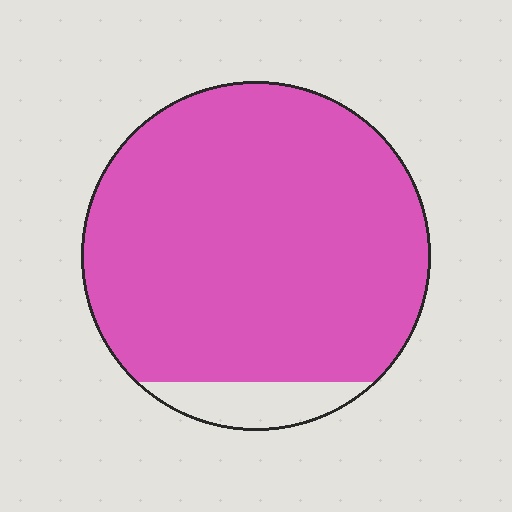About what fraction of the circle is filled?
About nine tenths (9/10).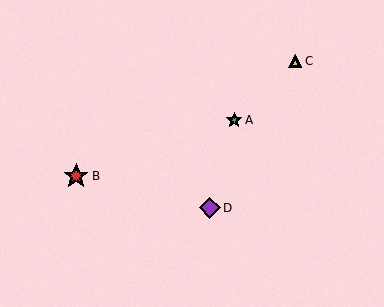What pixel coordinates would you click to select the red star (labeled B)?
Click at (76, 176) to select the red star B.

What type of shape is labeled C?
Shape C is a yellow triangle.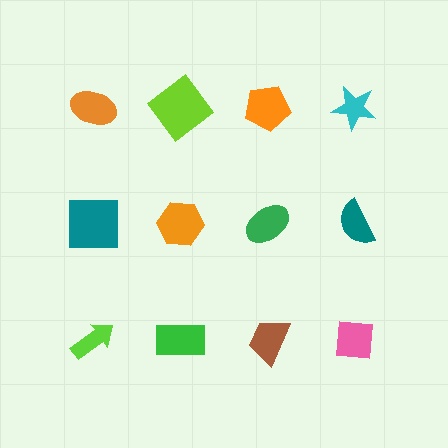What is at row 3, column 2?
A green rectangle.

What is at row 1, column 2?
A lime diamond.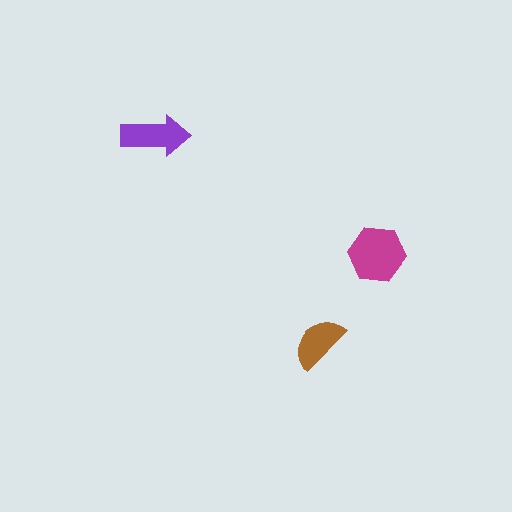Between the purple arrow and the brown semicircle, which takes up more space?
The purple arrow.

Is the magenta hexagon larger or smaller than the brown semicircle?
Larger.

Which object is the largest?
The magenta hexagon.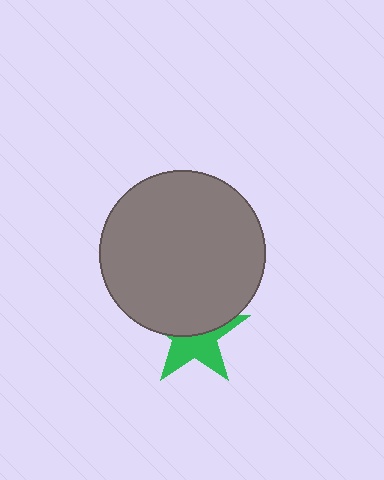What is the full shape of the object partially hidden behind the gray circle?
The partially hidden object is a green star.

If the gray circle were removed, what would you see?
You would see the complete green star.